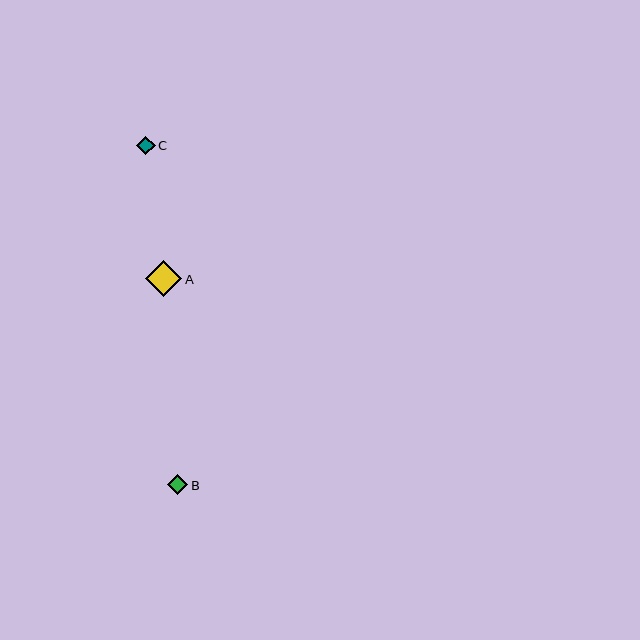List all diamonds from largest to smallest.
From largest to smallest: A, B, C.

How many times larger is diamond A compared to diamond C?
Diamond A is approximately 2.0 times the size of diamond C.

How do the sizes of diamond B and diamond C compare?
Diamond B and diamond C are approximately the same size.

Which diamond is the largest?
Diamond A is the largest with a size of approximately 36 pixels.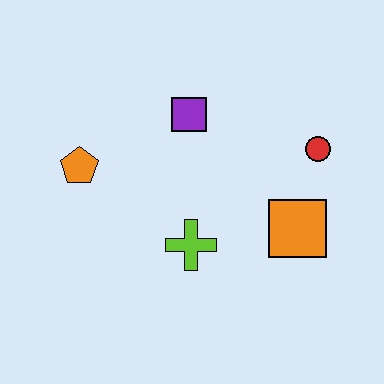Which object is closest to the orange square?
The red circle is closest to the orange square.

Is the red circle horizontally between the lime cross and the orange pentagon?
No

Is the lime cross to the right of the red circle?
No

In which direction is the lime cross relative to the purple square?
The lime cross is below the purple square.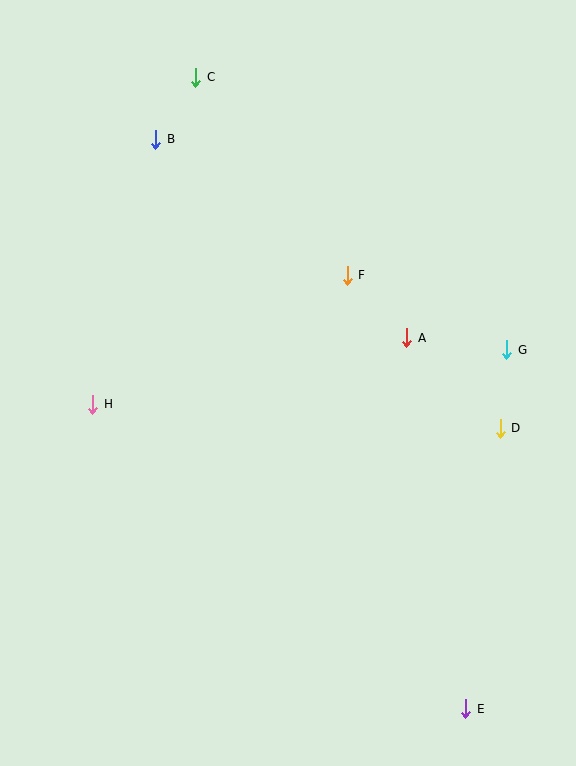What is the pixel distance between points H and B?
The distance between H and B is 273 pixels.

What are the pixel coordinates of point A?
Point A is at (407, 338).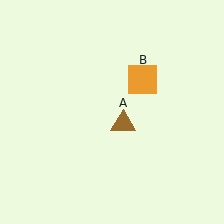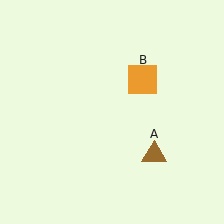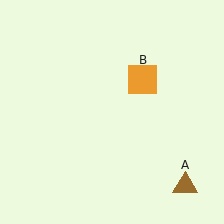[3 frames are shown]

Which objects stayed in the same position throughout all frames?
Orange square (object B) remained stationary.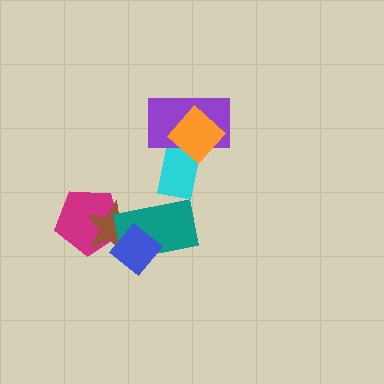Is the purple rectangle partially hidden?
Yes, it is partially covered by another shape.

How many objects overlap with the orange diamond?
2 objects overlap with the orange diamond.